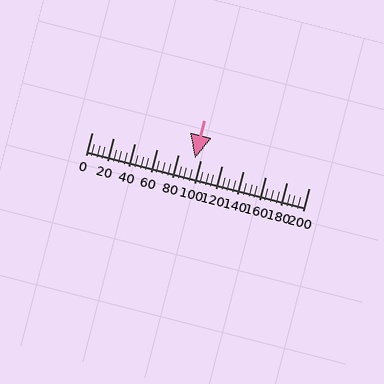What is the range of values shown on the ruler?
The ruler shows values from 0 to 200.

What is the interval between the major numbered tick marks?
The major tick marks are spaced 20 units apart.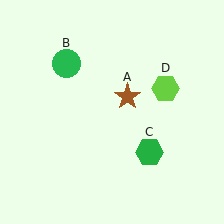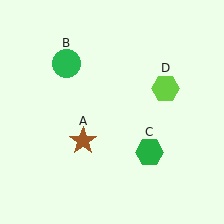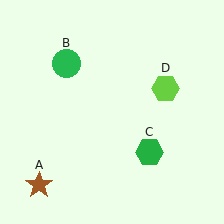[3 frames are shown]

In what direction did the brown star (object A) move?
The brown star (object A) moved down and to the left.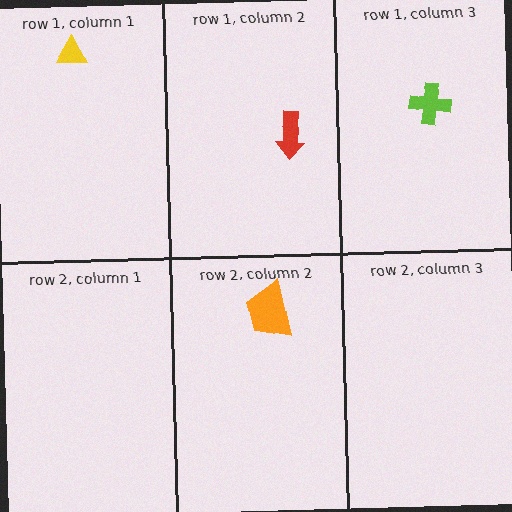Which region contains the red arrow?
The row 1, column 2 region.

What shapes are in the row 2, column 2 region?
The orange trapezoid.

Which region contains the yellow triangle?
The row 1, column 1 region.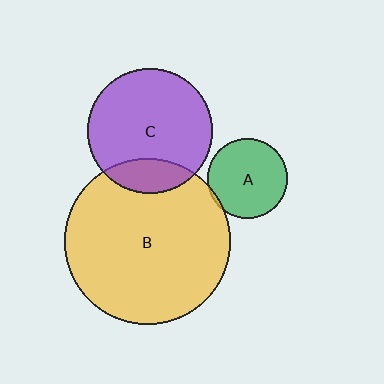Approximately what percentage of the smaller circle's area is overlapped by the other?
Approximately 5%.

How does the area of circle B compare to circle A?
Approximately 4.3 times.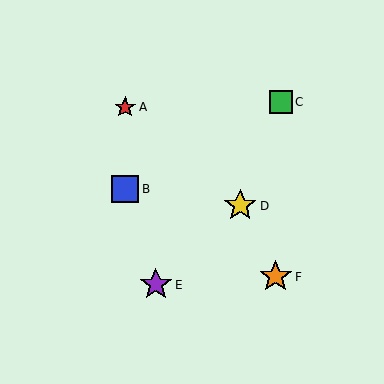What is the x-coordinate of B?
Object B is at x≈125.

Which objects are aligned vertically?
Objects A, B are aligned vertically.